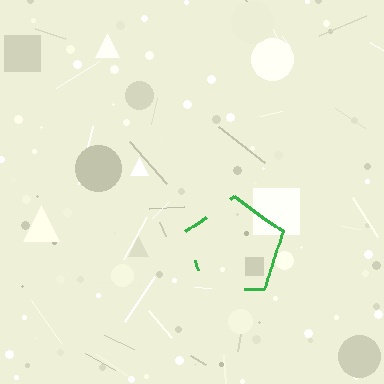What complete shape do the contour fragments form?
The contour fragments form a pentagon.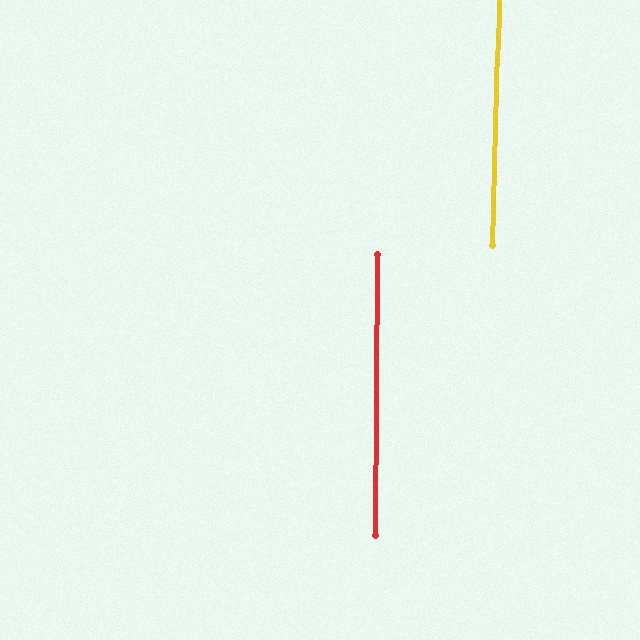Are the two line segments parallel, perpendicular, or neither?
Parallel — their directions differ by only 1.1°.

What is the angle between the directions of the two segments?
Approximately 1 degree.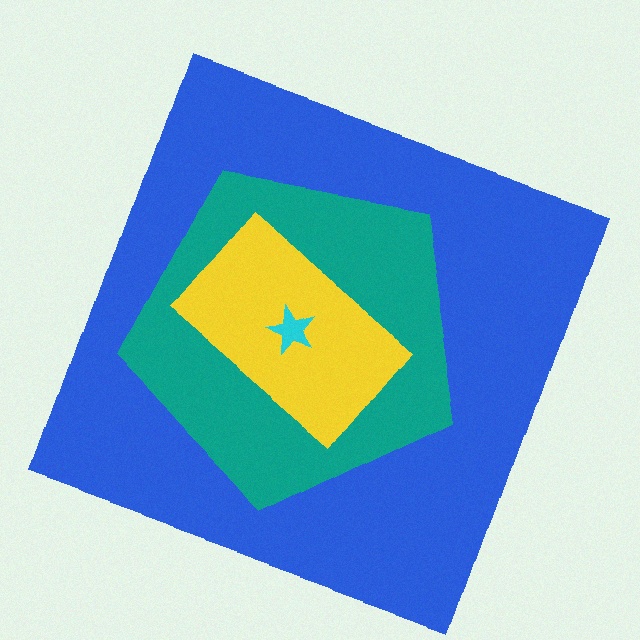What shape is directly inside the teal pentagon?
The yellow rectangle.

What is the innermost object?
The cyan star.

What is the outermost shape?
The blue square.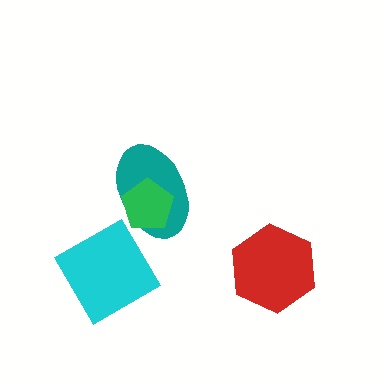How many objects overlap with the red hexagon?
0 objects overlap with the red hexagon.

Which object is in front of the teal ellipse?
The green pentagon is in front of the teal ellipse.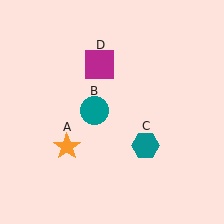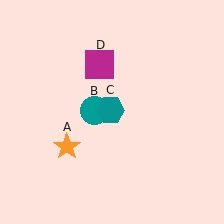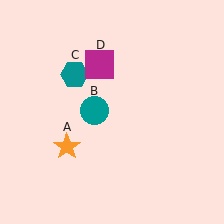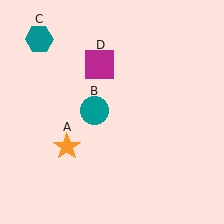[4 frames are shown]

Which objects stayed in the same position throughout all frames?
Orange star (object A) and teal circle (object B) and magenta square (object D) remained stationary.